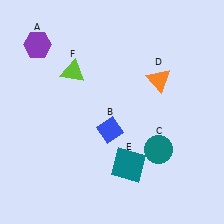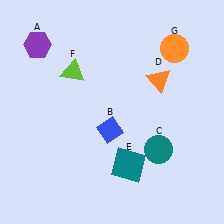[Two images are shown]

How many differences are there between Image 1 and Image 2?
There is 1 difference between the two images.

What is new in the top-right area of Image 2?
An orange circle (G) was added in the top-right area of Image 2.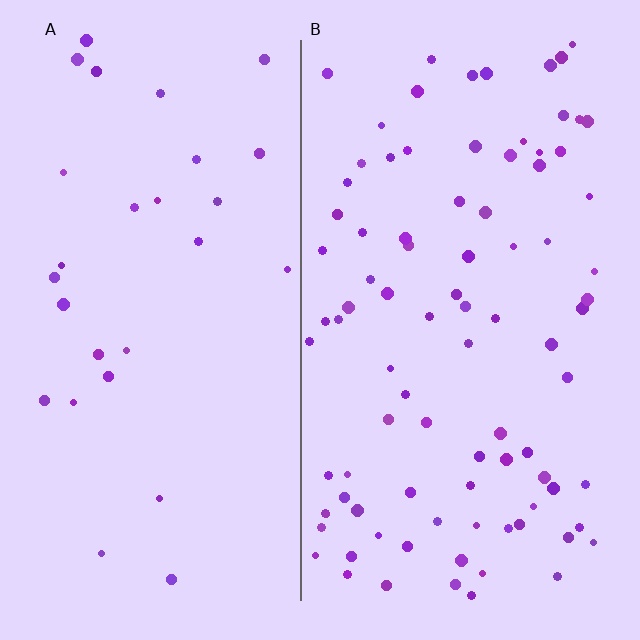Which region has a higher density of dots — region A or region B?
B (the right).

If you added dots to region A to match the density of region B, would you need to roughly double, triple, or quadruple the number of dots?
Approximately triple.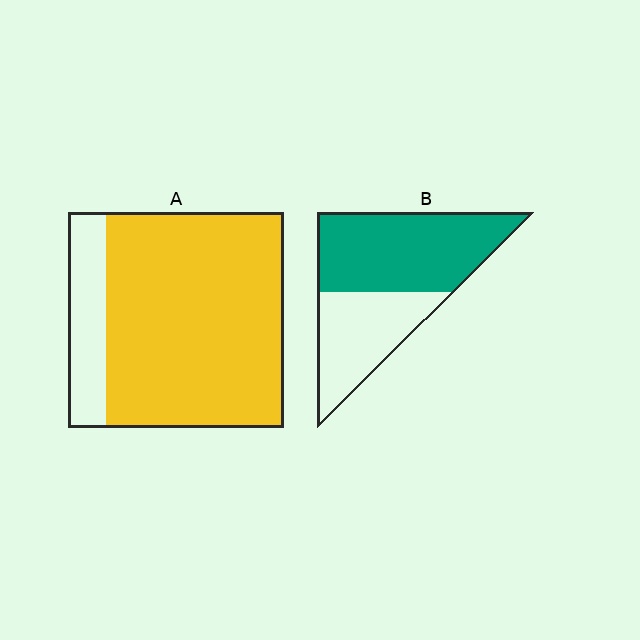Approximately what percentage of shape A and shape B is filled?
A is approximately 80% and B is approximately 60%.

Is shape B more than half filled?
Yes.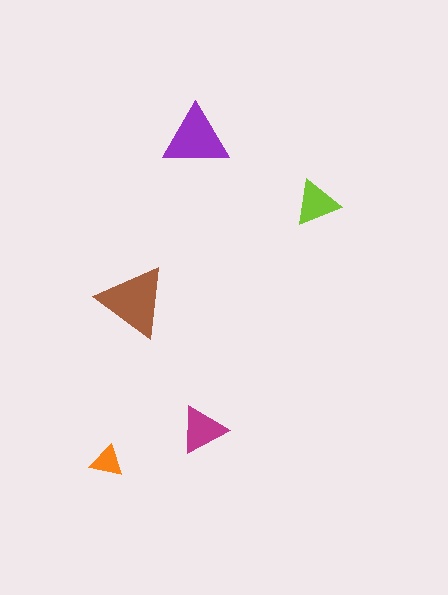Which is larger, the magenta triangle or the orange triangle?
The magenta one.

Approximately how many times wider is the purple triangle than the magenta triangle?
About 1.5 times wider.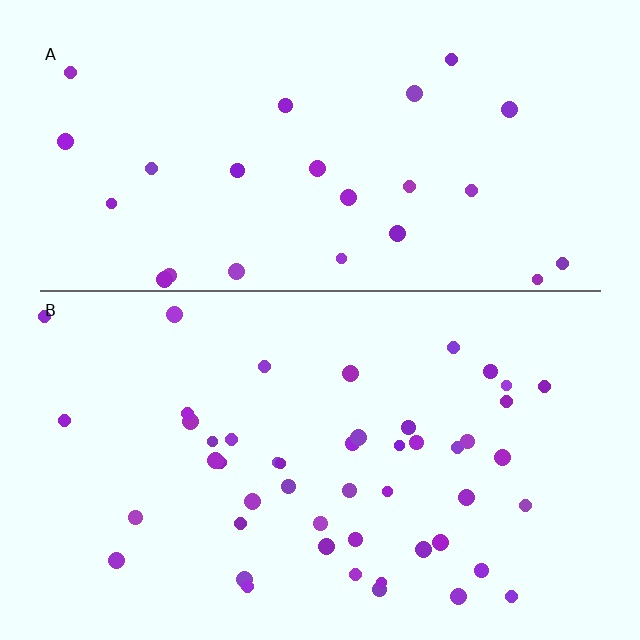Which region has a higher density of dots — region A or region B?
B (the bottom).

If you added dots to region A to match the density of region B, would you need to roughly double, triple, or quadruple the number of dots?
Approximately double.